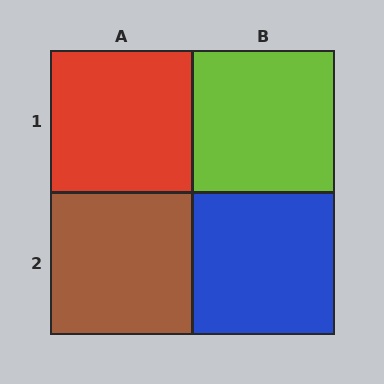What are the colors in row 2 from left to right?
Brown, blue.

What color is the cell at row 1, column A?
Red.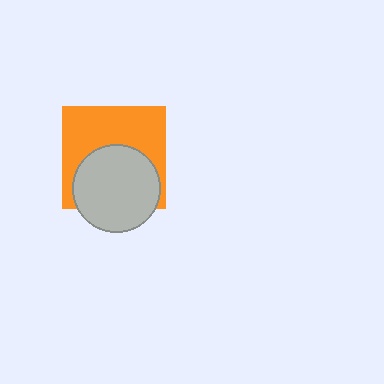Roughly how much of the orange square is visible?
About half of it is visible (roughly 55%).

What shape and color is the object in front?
The object in front is a light gray circle.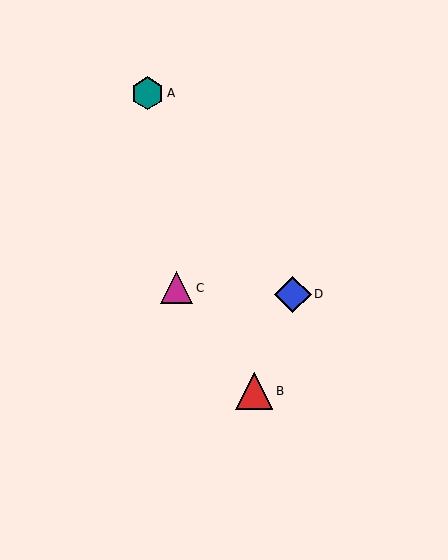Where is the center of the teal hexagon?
The center of the teal hexagon is at (148, 93).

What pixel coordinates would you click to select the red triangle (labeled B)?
Click at (254, 391) to select the red triangle B.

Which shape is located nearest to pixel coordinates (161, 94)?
The teal hexagon (labeled A) at (148, 93) is nearest to that location.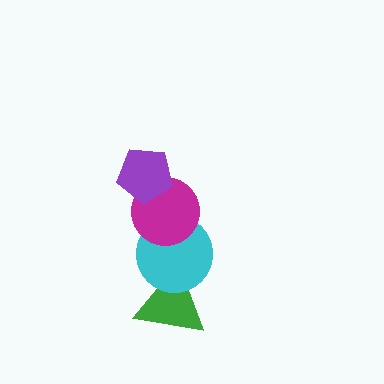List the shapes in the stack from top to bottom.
From top to bottom: the purple pentagon, the magenta circle, the cyan circle, the green triangle.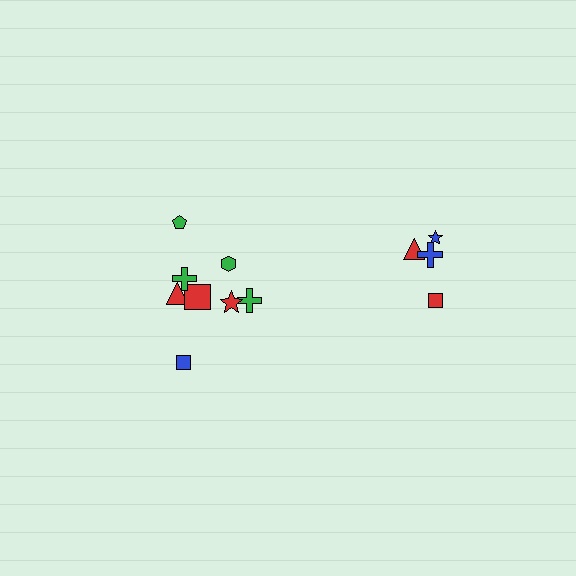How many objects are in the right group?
There are 4 objects.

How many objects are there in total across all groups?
There are 12 objects.